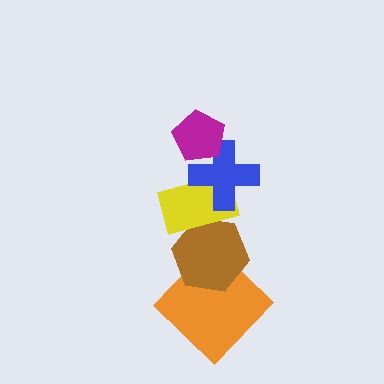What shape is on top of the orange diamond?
The brown hexagon is on top of the orange diamond.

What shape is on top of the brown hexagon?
The yellow rectangle is on top of the brown hexagon.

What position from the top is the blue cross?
The blue cross is 2nd from the top.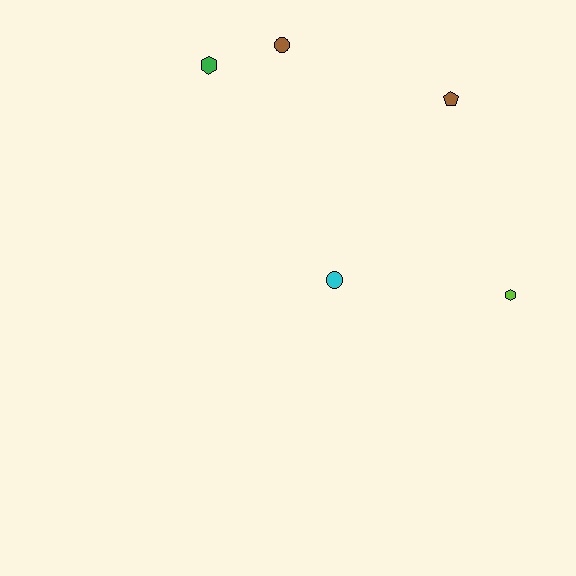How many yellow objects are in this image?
There are no yellow objects.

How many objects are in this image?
There are 5 objects.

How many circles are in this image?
There are 2 circles.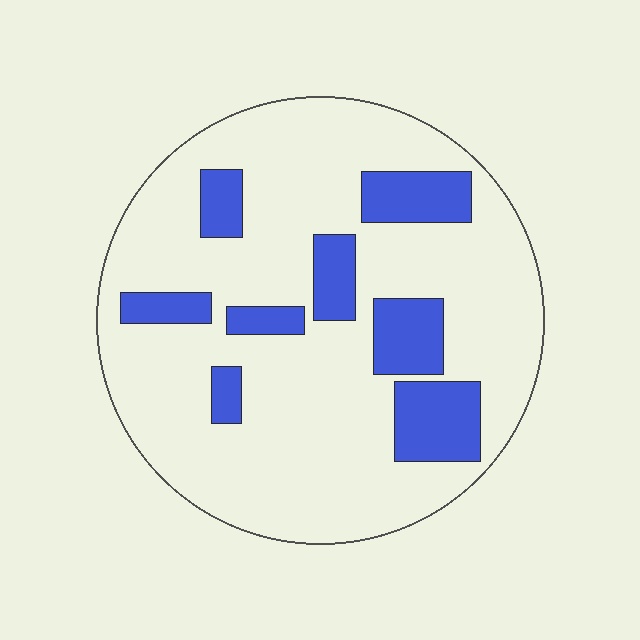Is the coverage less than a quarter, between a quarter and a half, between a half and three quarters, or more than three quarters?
Less than a quarter.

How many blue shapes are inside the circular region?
8.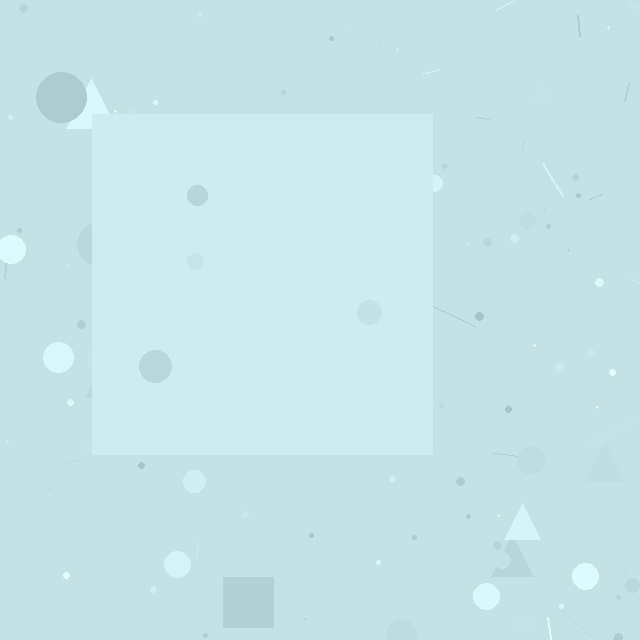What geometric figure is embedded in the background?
A square is embedded in the background.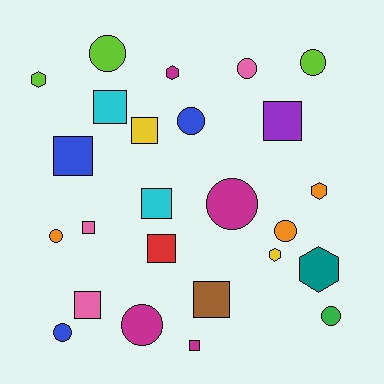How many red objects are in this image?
There is 1 red object.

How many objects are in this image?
There are 25 objects.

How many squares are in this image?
There are 10 squares.